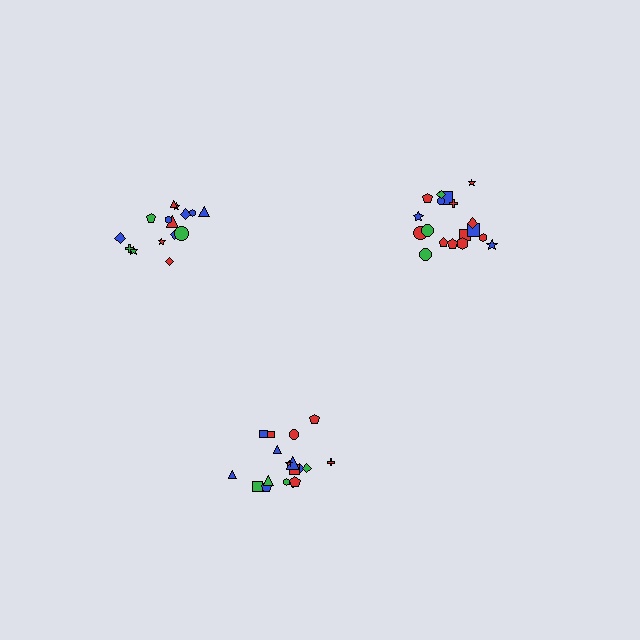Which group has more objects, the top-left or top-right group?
The top-right group.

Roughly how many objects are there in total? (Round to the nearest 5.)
Roughly 50 objects in total.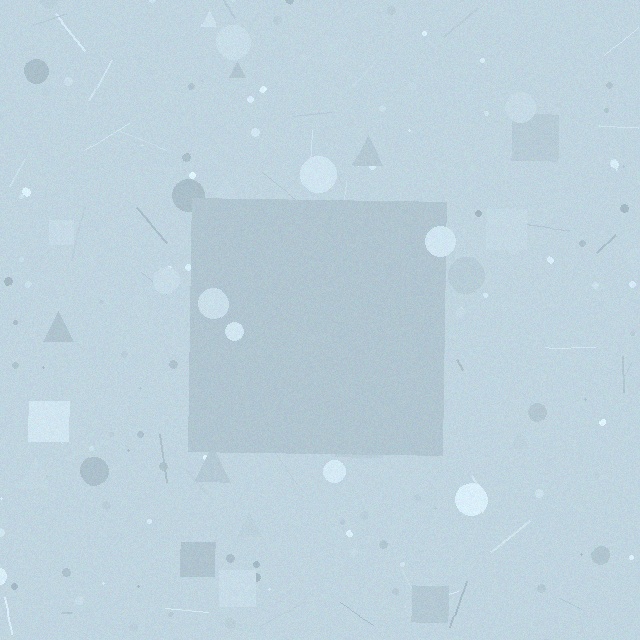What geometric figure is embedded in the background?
A square is embedded in the background.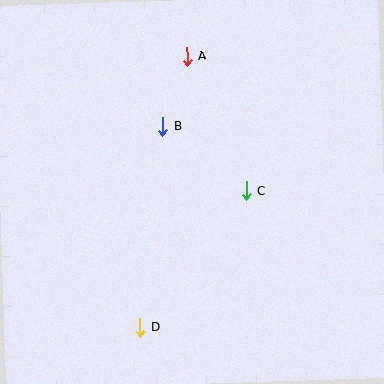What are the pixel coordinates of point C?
Point C is at (246, 191).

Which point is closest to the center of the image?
Point C at (246, 191) is closest to the center.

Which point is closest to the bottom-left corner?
Point D is closest to the bottom-left corner.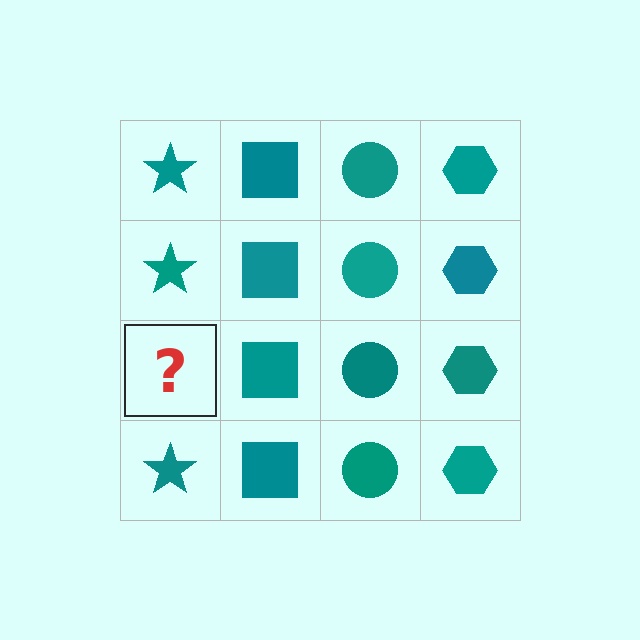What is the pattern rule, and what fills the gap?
The rule is that each column has a consistent shape. The gap should be filled with a teal star.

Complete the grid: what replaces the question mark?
The question mark should be replaced with a teal star.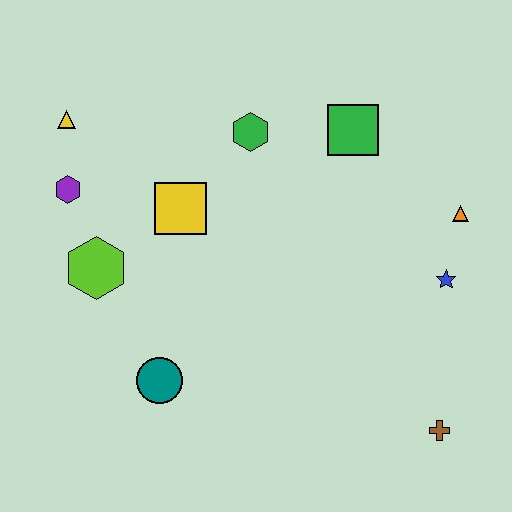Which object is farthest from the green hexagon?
The brown cross is farthest from the green hexagon.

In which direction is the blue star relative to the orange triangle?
The blue star is below the orange triangle.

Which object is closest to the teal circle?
The lime hexagon is closest to the teal circle.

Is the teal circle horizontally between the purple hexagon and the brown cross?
Yes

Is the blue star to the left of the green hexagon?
No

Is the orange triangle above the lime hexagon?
Yes